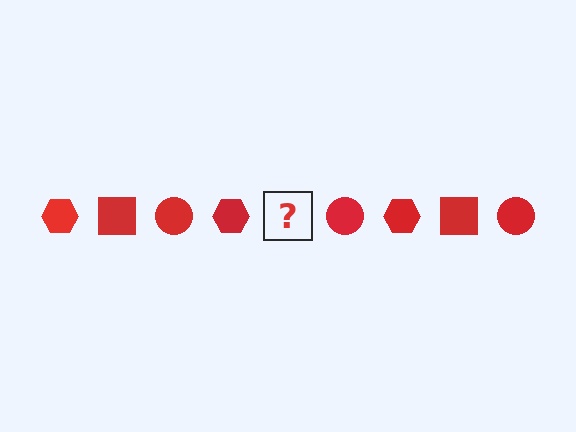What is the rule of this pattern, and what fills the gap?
The rule is that the pattern cycles through hexagon, square, circle shapes in red. The gap should be filled with a red square.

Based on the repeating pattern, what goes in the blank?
The blank should be a red square.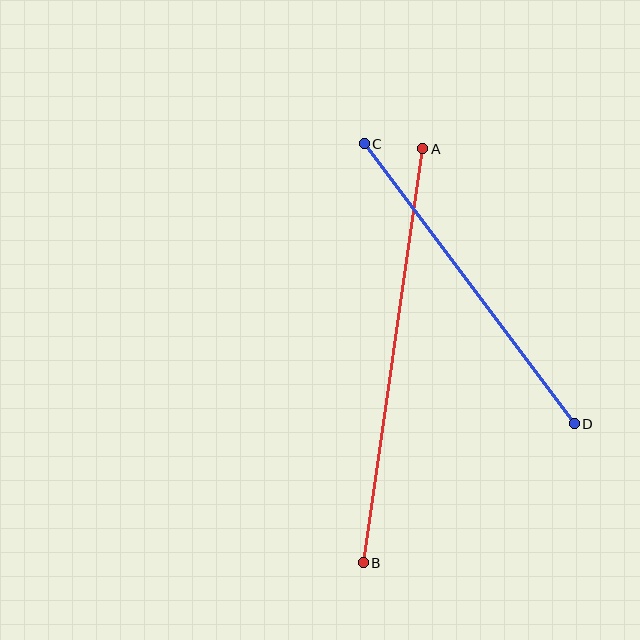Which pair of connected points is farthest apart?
Points A and B are farthest apart.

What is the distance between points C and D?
The distance is approximately 350 pixels.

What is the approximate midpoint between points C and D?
The midpoint is at approximately (469, 284) pixels.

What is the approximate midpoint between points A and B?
The midpoint is at approximately (393, 356) pixels.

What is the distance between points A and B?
The distance is approximately 418 pixels.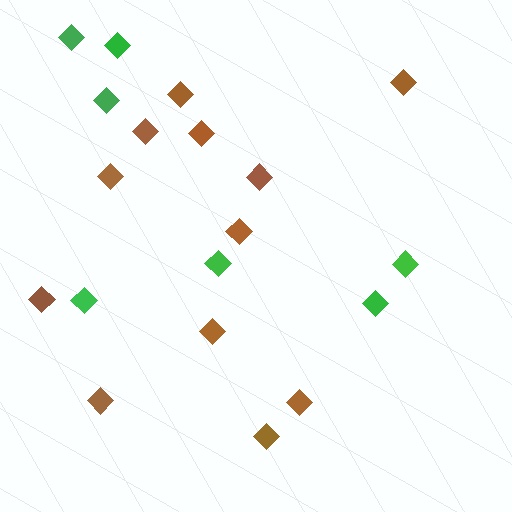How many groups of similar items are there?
There are 2 groups: one group of green diamonds (7) and one group of brown diamonds (12).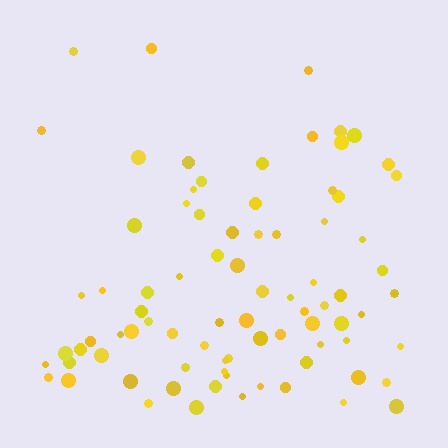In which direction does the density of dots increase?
From top to bottom, with the bottom side densest.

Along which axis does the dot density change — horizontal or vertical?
Vertical.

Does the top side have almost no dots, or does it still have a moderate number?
Still a moderate number, just noticeably fewer than the bottom.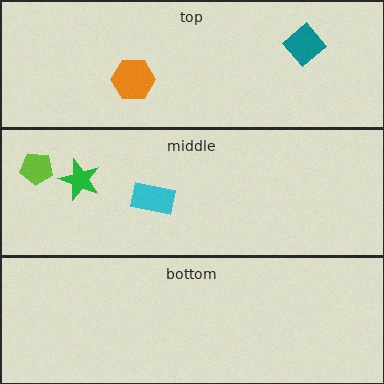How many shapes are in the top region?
2.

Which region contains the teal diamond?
The top region.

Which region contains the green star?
The middle region.